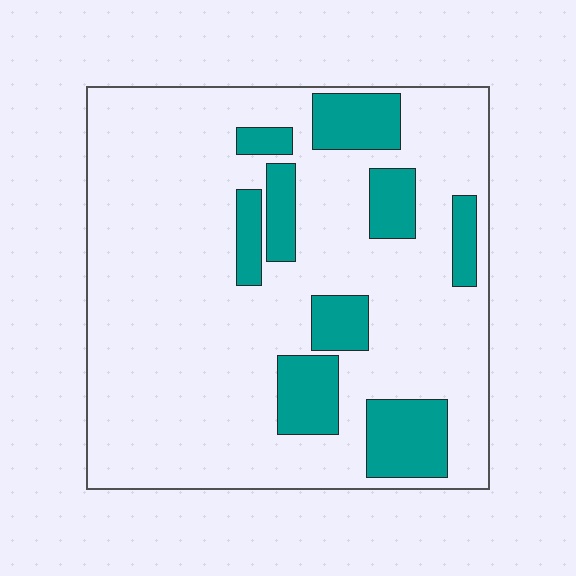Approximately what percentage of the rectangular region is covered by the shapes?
Approximately 20%.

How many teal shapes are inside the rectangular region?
9.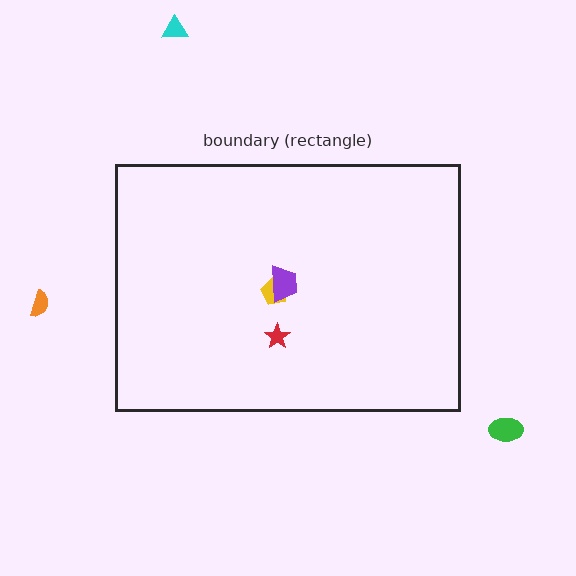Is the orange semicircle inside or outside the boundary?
Outside.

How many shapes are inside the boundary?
3 inside, 3 outside.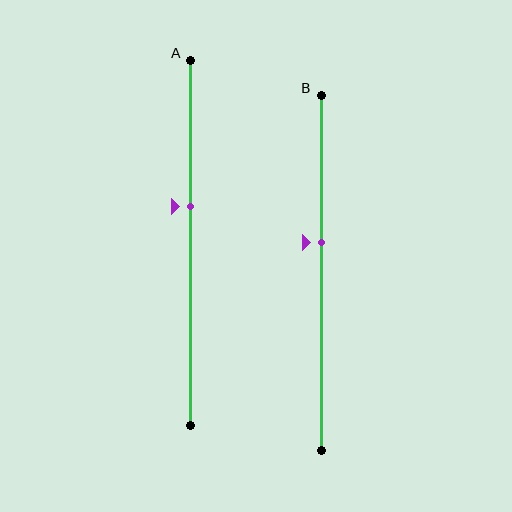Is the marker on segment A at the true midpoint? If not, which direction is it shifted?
No, the marker on segment A is shifted upward by about 10% of the segment length.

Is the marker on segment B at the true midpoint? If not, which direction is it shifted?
No, the marker on segment B is shifted upward by about 8% of the segment length.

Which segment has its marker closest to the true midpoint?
Segment B has its marker closest to the true midpoint.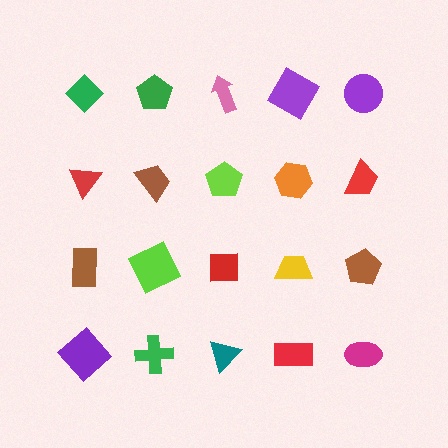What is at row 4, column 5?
A magenta ellipse.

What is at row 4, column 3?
A teal triangle.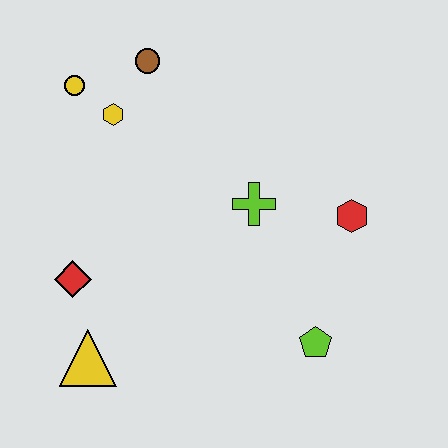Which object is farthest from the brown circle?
The lime pentagon is farthest from the brown circle.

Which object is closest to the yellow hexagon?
The yellow circle is closest to the yellow hexagon.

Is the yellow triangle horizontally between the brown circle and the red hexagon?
No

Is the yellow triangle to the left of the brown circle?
Yes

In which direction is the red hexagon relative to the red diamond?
The red hexagon is to the right of the red diamond.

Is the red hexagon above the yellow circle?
No